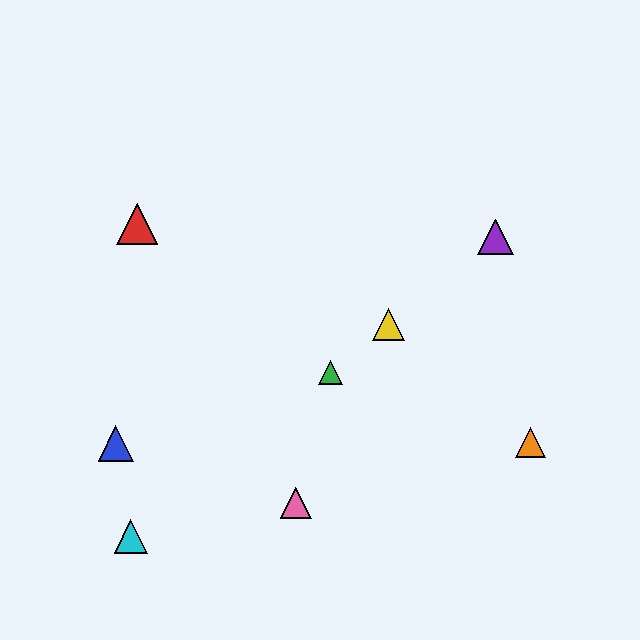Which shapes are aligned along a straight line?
The green triangle, the yellow triangle, the purple triangle, the cyan triangle are aligned along a straight line.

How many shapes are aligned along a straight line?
4 shapes (the green triangle, the yellow triangle, the purple triangle, the cyan triangle) are aligned along a straight line.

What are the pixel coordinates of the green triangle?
The green triangle is at (330, 372).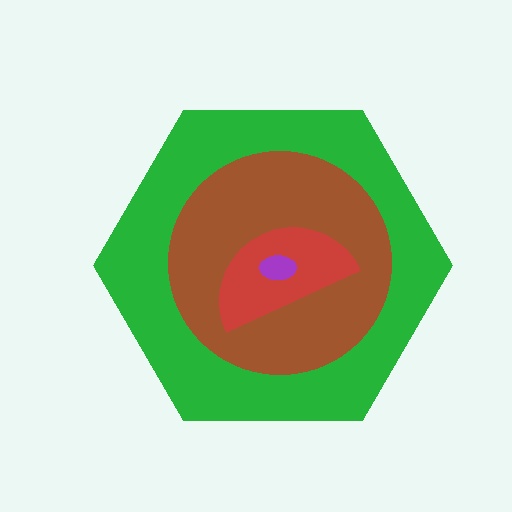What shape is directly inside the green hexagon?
The brown circle.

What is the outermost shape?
The green hexagon.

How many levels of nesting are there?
4.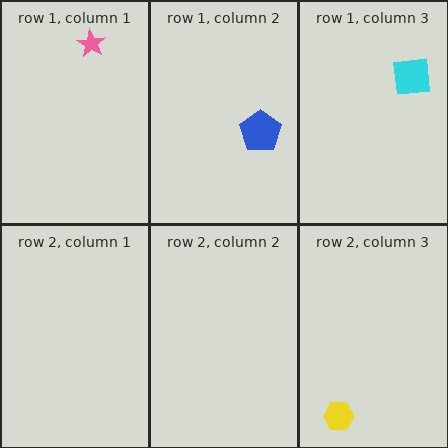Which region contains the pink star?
The row 1, column 1 region.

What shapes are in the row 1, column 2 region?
The blue pentagon.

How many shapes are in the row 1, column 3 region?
1.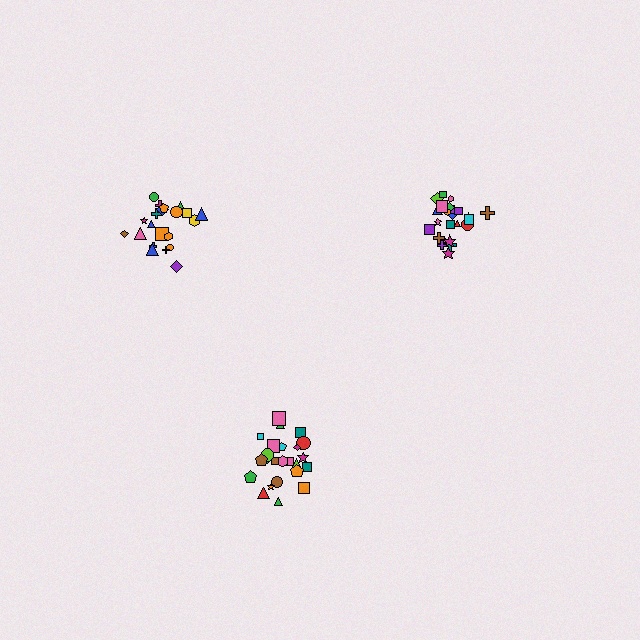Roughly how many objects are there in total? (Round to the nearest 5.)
Roughly 70 objects in total.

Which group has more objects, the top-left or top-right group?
The top-right group.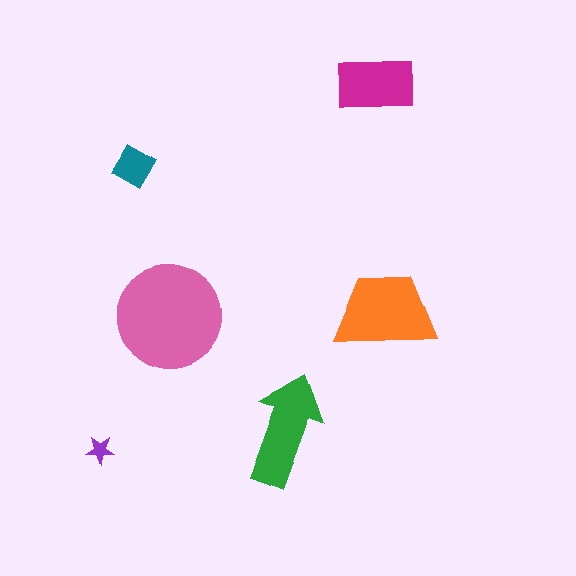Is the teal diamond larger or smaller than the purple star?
Larger.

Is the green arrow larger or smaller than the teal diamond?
Larger.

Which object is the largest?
The pink circle.